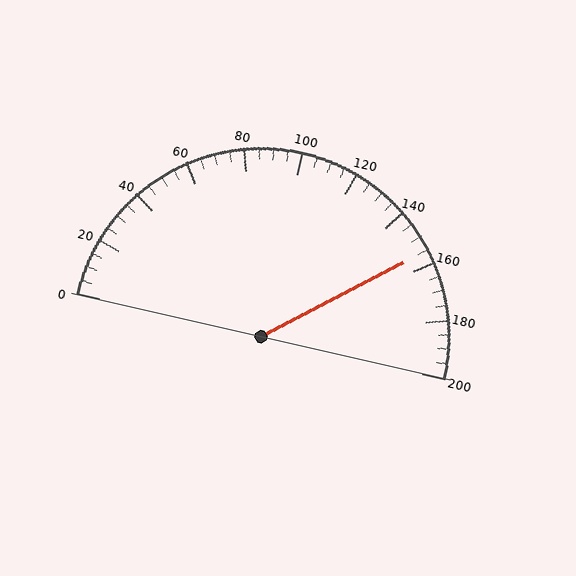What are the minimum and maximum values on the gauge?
The gauge ranges from 0 to 200.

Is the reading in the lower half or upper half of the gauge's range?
The reading is in the upper half of the range (0 to 200).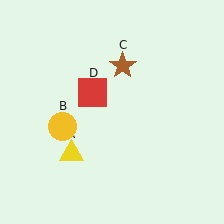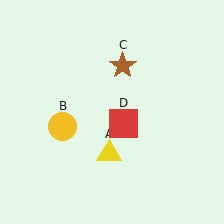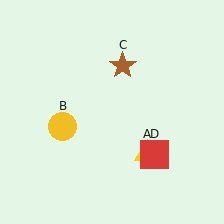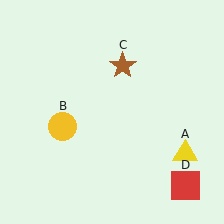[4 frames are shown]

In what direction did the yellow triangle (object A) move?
The yellow triangle (object A) moved right.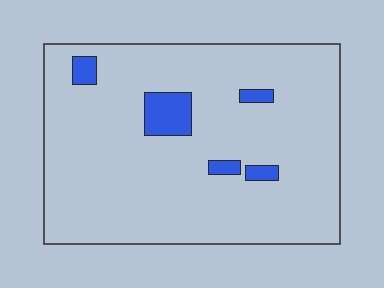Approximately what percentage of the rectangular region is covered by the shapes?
Approximately 5%.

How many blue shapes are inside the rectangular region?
5.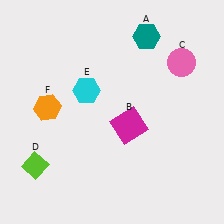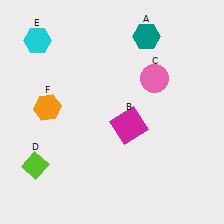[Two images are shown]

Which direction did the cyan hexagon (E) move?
The cyan hexagon (E) moved up.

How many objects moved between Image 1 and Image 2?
2 objects moved between the two images.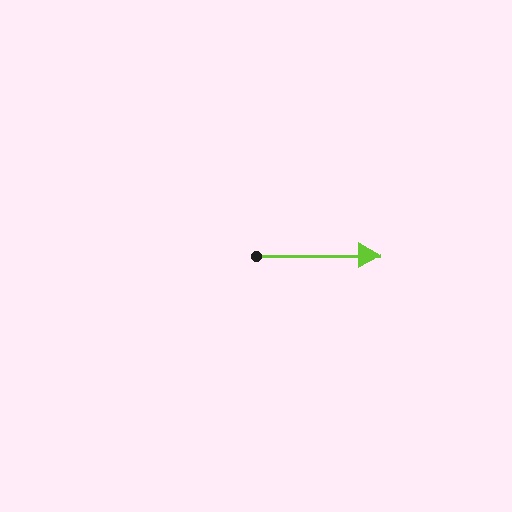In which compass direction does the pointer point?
East.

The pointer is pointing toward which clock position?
Roughly 3 o'clock.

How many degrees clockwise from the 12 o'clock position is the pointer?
Approximately 90 degrees.